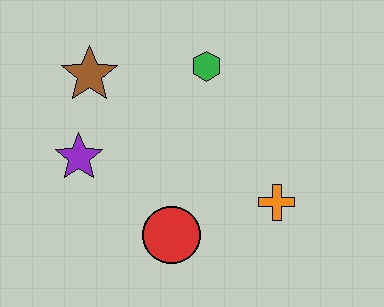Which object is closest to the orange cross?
The red circle is closest to the orange cross.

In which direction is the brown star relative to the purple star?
The brown star is above the purple star.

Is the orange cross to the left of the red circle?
No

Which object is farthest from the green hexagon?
The red circle is farthest from the green hexagon.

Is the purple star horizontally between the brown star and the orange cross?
No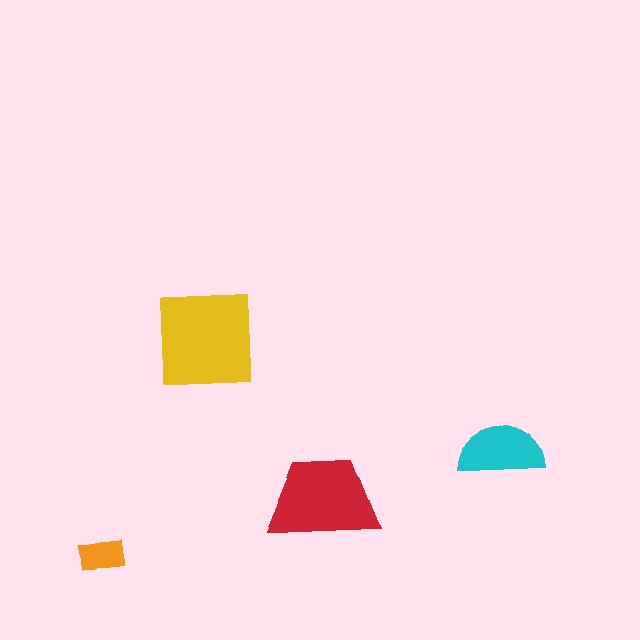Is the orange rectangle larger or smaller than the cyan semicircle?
Smaller.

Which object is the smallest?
The orange rectangle.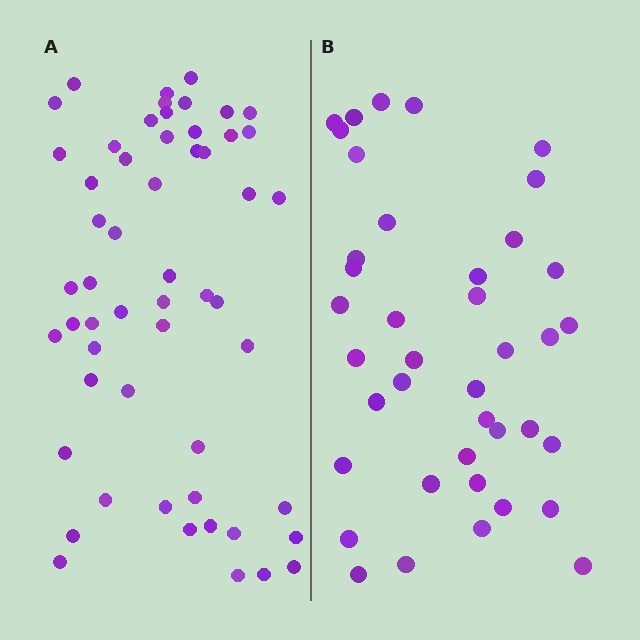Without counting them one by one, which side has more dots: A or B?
Region A (the left region) has more dots.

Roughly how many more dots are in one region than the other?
Region A has approximately 15 more dots than region B.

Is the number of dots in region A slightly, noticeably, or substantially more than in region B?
Region A has noticeably more, but not dramatically so. The ratio is roughly 1.4 to 1.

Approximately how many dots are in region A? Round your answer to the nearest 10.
About 60 dots. (The exact count is 55, which rounds to 60.)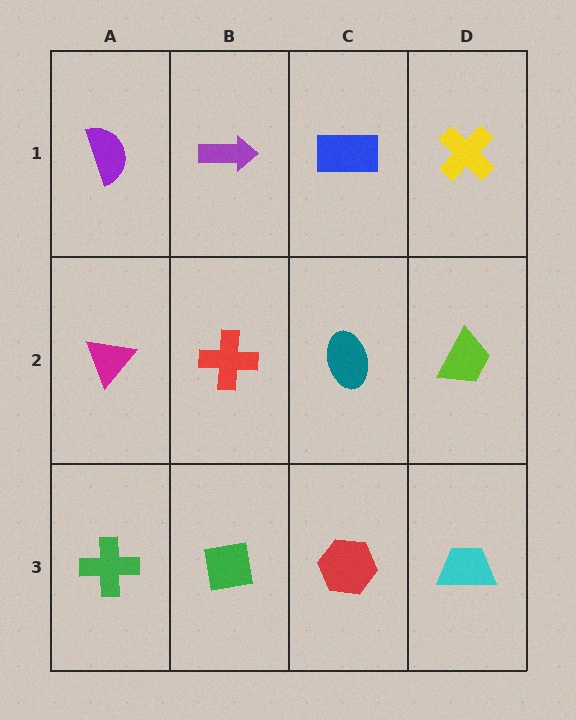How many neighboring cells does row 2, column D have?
3.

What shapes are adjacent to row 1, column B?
A red cross (row 2, column B), a purple semicircle (row 1, column A), a blue rectangle (row 1, column C).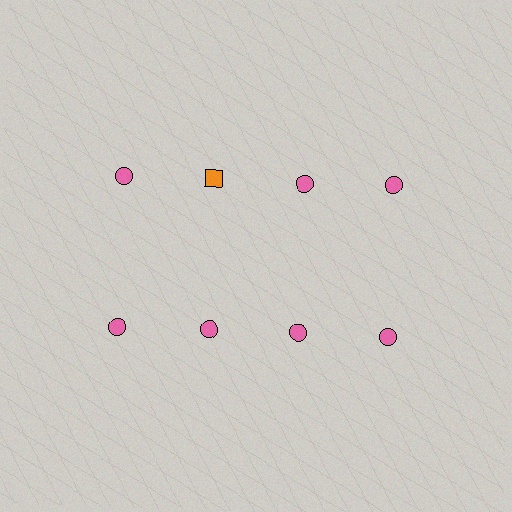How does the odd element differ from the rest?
It differs in both color (orange instead of pink) and shape (square instead of circle).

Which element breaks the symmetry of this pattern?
The orange square in the top row, second from left column breaks the symmetry. All other shapes are pink circles.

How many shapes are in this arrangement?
There are 8 shapes arranged in a grid pattern.